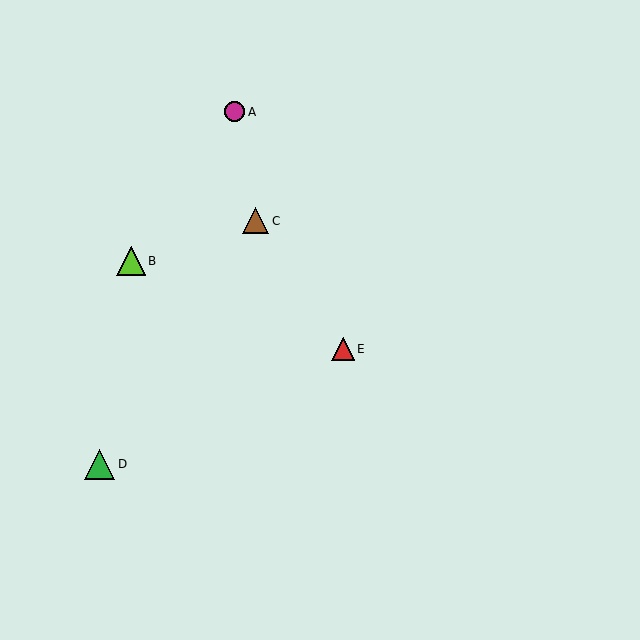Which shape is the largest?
The green triangle (labeled D) is the largest.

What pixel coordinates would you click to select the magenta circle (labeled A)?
Click at (234, 112) to select the magenta circle A.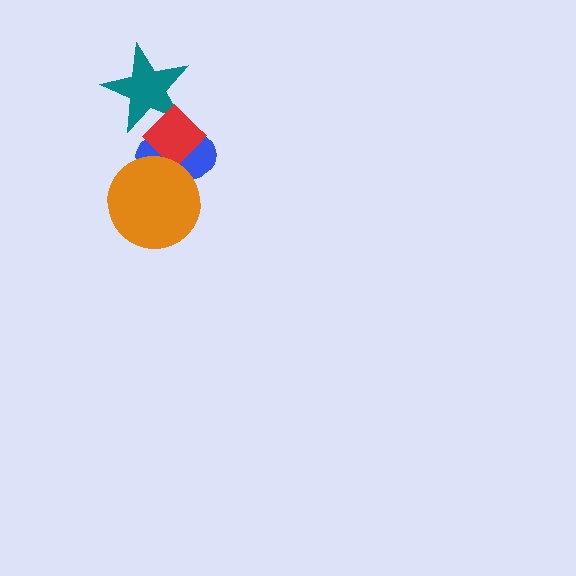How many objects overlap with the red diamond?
3 objects overlap with the red diamond.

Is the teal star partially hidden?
Yes, it is partially covered by another shape.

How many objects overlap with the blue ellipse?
3 objects overlap with the blue ellipse.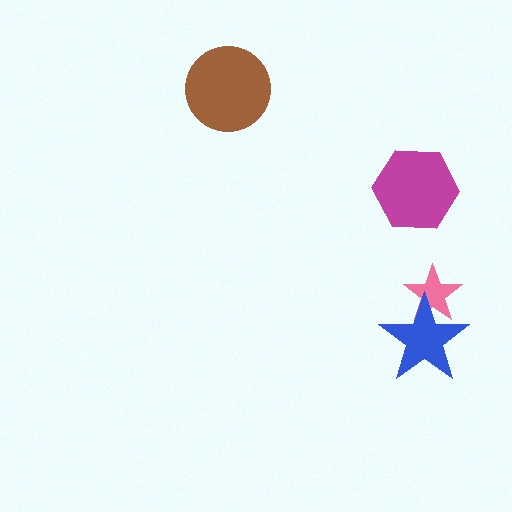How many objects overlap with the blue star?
1 object overlaps with the blue star.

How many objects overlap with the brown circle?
0 objects overlap with the brown circle.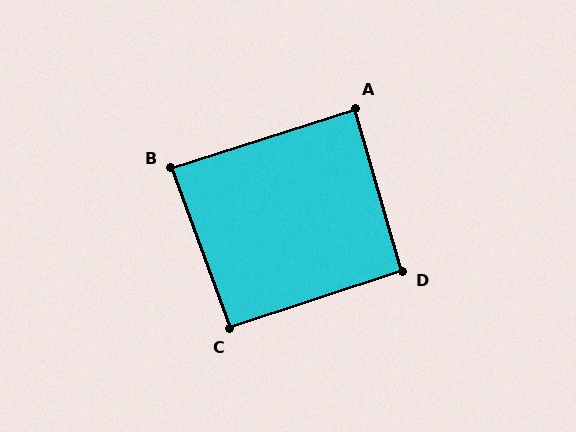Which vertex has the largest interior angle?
D, at approximately 92 degrees.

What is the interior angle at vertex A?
Approximately 88 degrees (approximately right).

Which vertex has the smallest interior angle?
B, at approximately 88 degrees.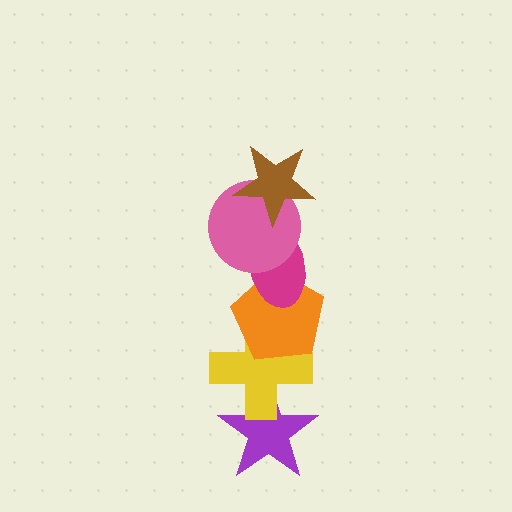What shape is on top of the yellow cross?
The orange pentagon is on top of the yellow cross.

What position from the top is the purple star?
The purple star is 6th from the top.